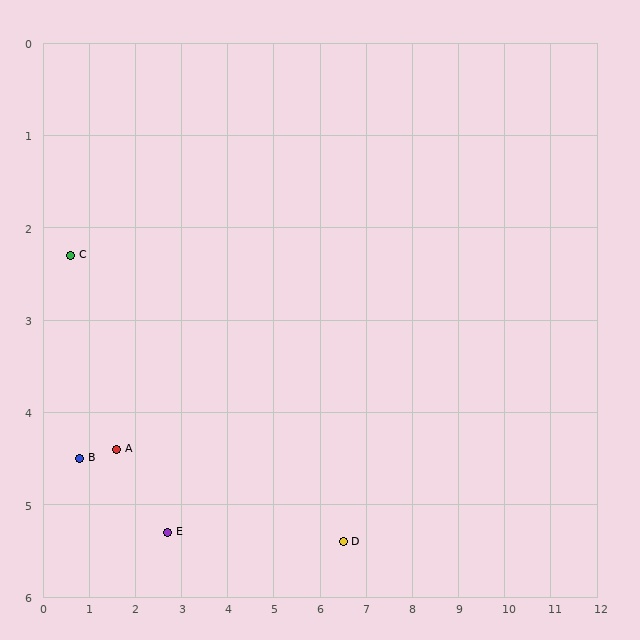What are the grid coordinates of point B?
Point B is at approximately (0.8, 4.5).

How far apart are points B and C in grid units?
Points B and C are about 2.2 grid units apart.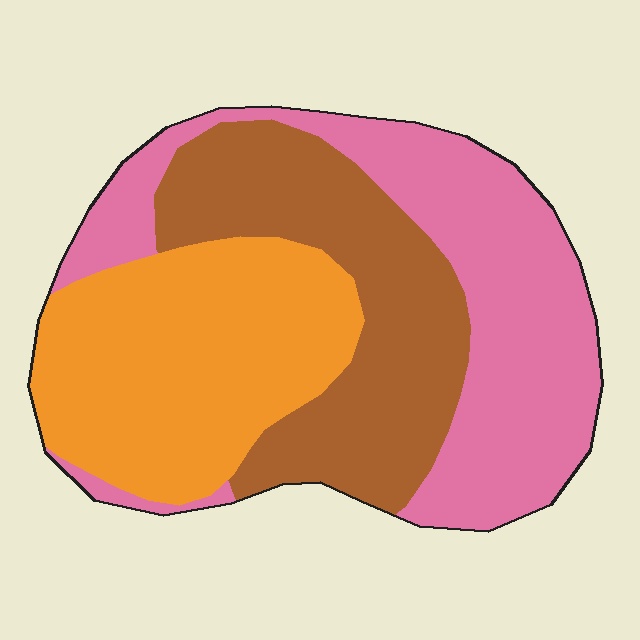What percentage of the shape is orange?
Orange covers roughly 35% of the shape.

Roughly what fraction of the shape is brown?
Brown takes up about one third (1/3) of the shape.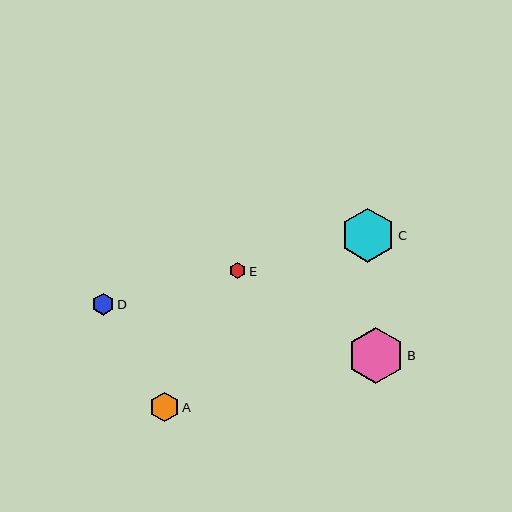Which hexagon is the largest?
Hexagon B is the largest with a size of approximately 56 pixels.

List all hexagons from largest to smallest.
From largest to smallest: B, C, A, D, E.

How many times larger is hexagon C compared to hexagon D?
Hexagon C is approximately 2.4 times the size of hexagon D.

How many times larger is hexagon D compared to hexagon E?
Hexagon D is approximately 1.3 times the size of hexagon E.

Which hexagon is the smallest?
Hexagon E is the smallest with a size of approximately 17 pixels.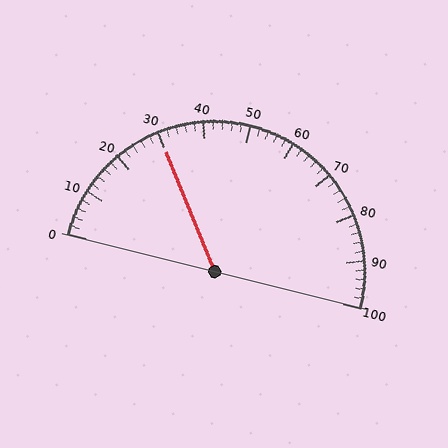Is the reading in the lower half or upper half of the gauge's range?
The reading is in the lower half of the range (0 to 100).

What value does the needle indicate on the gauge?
The needle indicates approximately 30.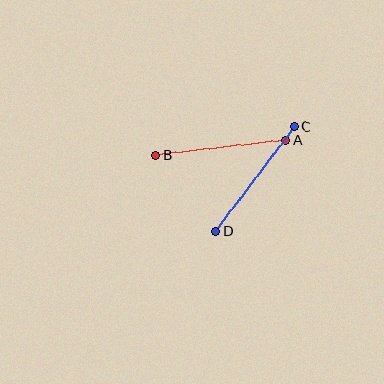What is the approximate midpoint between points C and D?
The midpoint is at approximately (255, 179) pixels.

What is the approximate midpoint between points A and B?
The midpoint is at approximately (221, 148) pixels.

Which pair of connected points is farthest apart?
Points C and D are farthest apart.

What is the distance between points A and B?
The distance is approximately 130 pixels.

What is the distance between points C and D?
The distance is approximately 131 pixels.